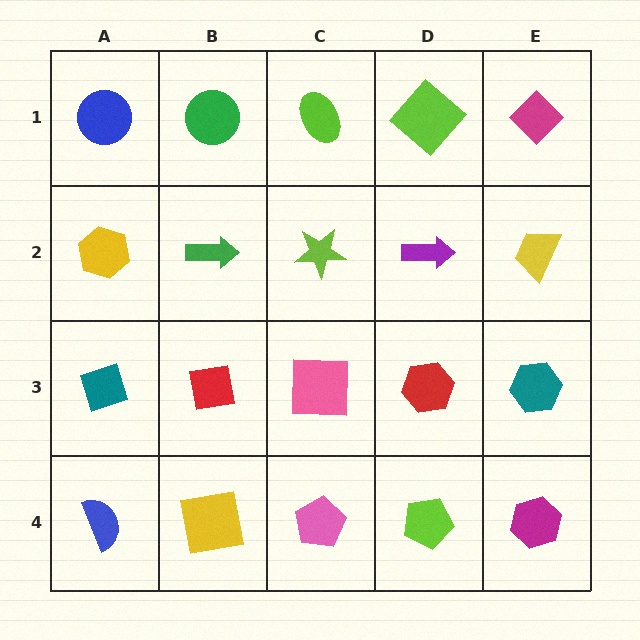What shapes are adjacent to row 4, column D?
A red hexagon (row 3, column D), a pink pentagon (row 4, column C), a magenta hexagon (row 4, column E).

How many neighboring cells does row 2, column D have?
4.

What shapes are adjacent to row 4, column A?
A teal diamond (row 3, column A), a yellow square (row 4, column B).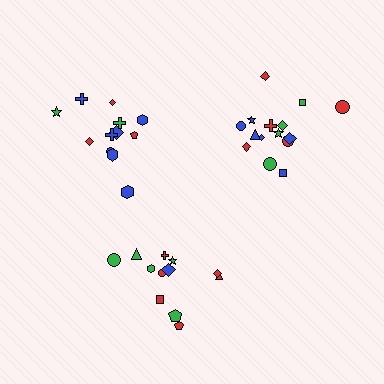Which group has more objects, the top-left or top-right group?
The top-right group.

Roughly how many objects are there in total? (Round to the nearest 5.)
Roughly 40 objects in total.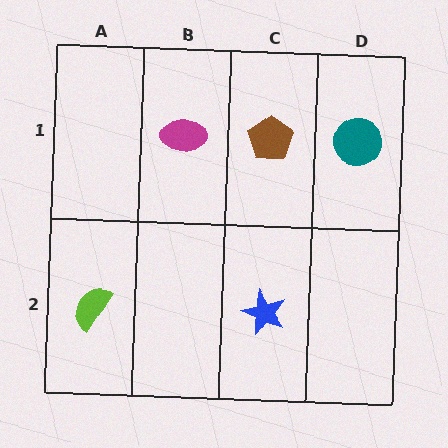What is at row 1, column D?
A teal circle.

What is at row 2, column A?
A lime semicircle.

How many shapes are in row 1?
3 shapes.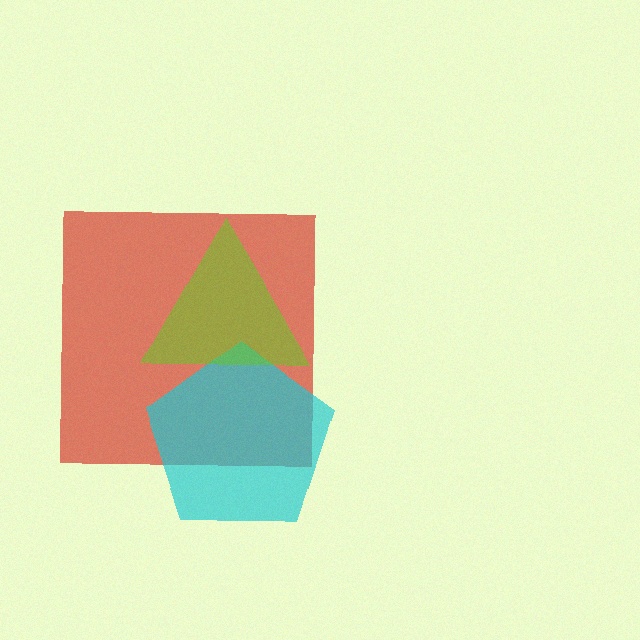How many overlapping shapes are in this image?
There are 3 overlapping shapes in the image.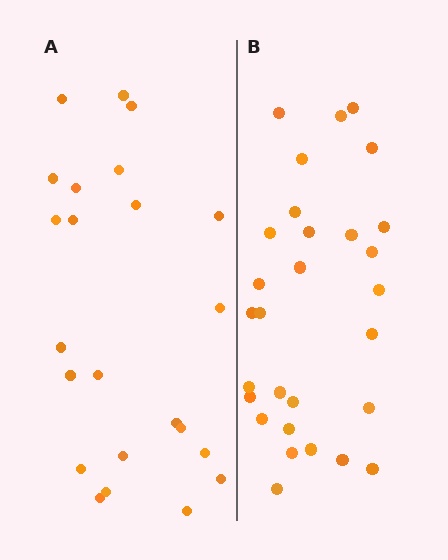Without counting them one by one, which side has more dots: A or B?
Region B (the right region) has more dots.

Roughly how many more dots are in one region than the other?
Region B has about 6 more dots than region A.